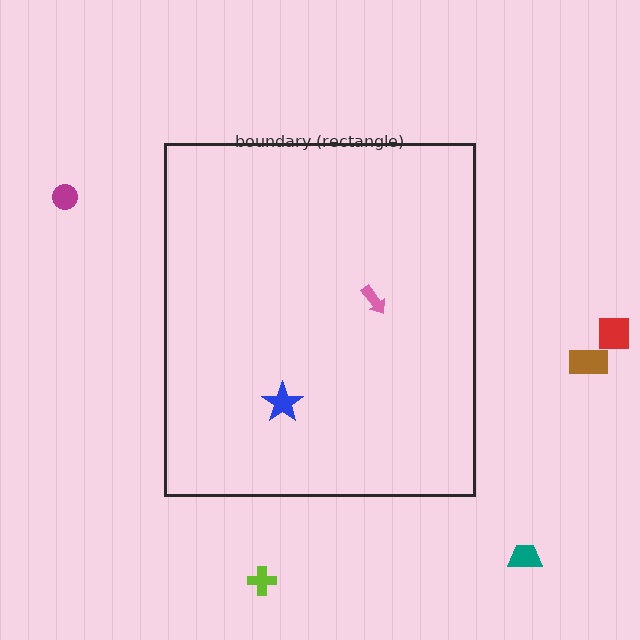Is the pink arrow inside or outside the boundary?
Inside.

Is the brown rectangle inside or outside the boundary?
Outside.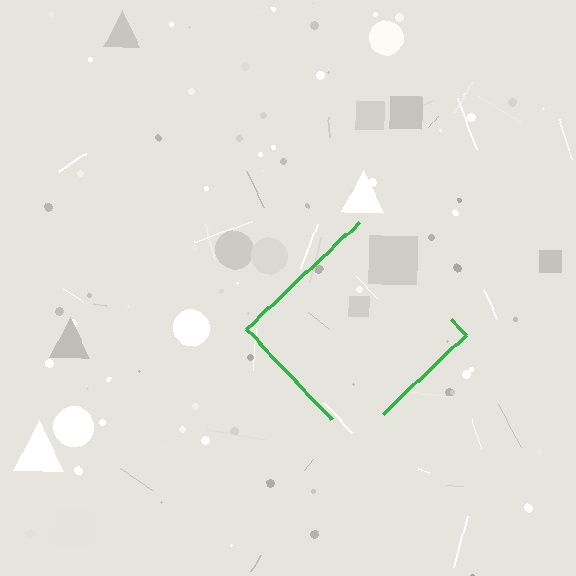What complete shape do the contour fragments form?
The contour fragments form a diamond.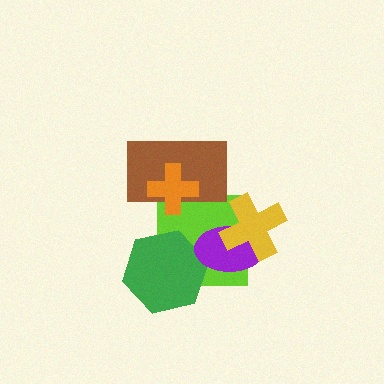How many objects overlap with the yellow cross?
2 objects overlap with the yellow cross.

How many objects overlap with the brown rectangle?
2 objects overlap with the brown rectangle.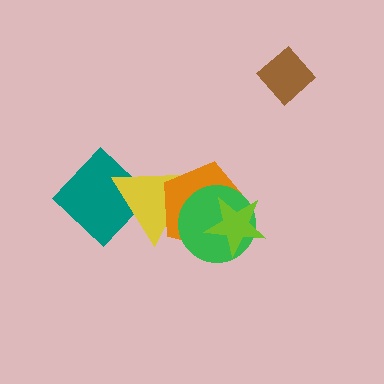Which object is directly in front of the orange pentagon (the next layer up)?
The green circle is directly in front of the orange pentagon.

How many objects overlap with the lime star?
2 objects overlap with the lime star.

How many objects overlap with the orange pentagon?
3 objects overlap with the orange pentagon.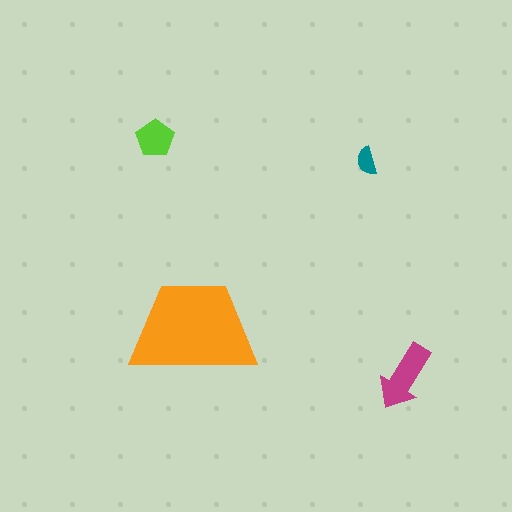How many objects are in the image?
There are 4 objects in the image.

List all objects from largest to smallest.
The orange trapezoid, the magenta arrow, the lime pentagon, the teal semicircle.